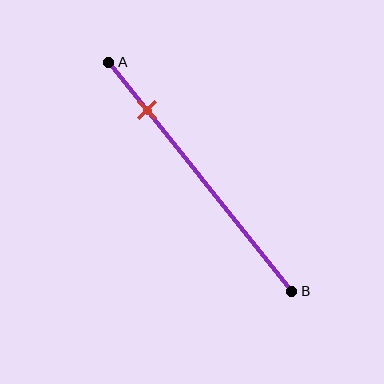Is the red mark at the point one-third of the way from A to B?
No, the mark is at about 20% from A, not at the 33% one-third point.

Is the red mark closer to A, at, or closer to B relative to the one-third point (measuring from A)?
The red mark is closer to point A than the one-third point of segment AB.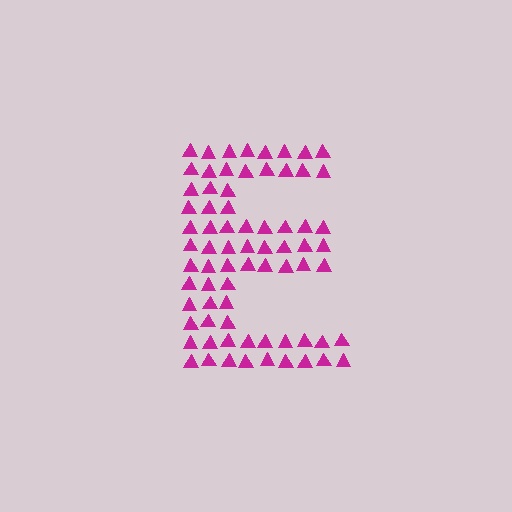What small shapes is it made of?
It is made of small triangles.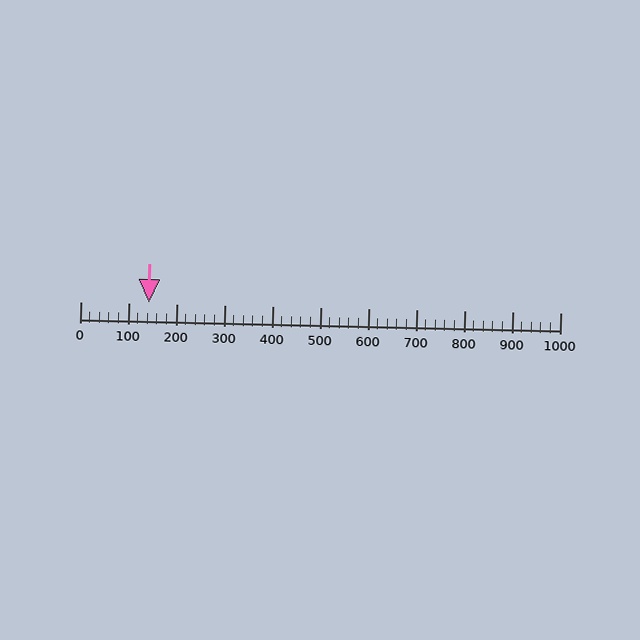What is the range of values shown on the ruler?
The ruler shows values from 0 to 1000.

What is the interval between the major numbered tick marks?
The major tick marks are spaced 100 units apart.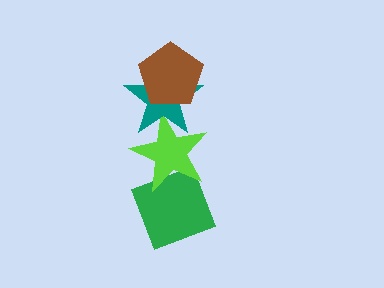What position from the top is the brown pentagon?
The brown pentagon is 1st from the top.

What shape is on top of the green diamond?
The lime star is on top of the green diamond.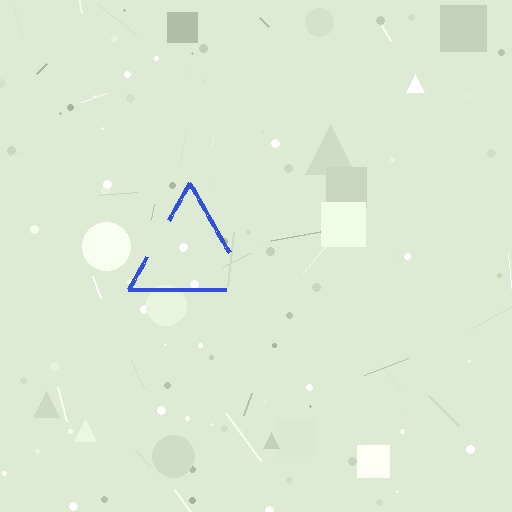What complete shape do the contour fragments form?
The contour fragments form a triangle.